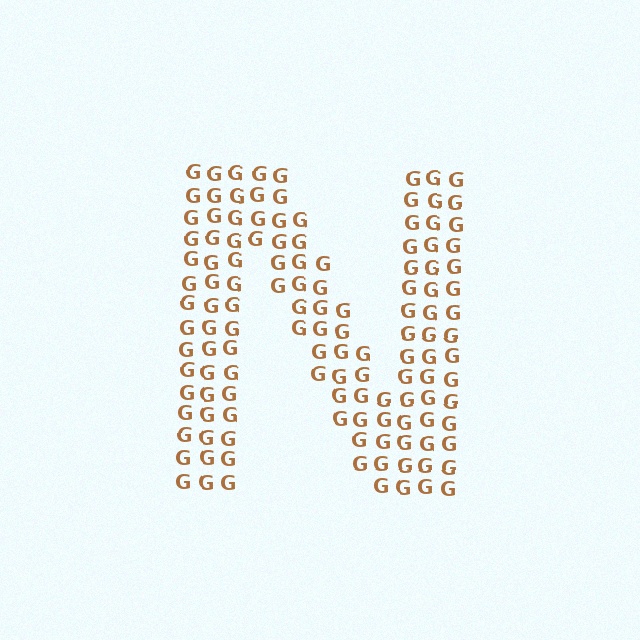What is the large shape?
The large shape is the letter N.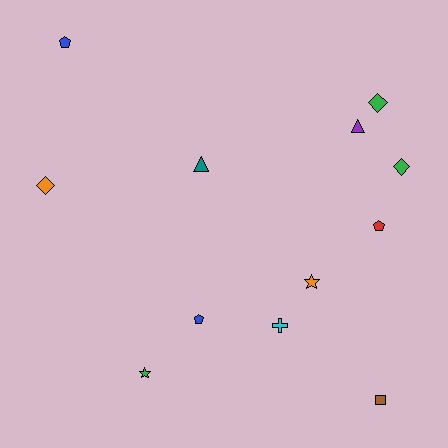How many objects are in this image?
There are 12 objects.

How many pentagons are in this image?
There are 3 pentagons.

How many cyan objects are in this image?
There is 1 cyan object.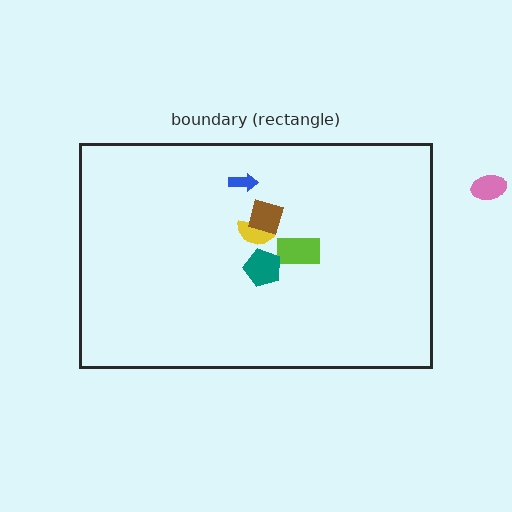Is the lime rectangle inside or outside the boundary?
Inside.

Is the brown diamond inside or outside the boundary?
Inside.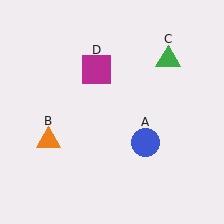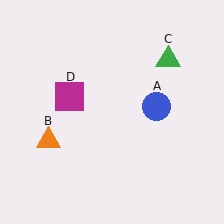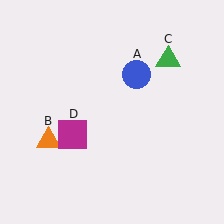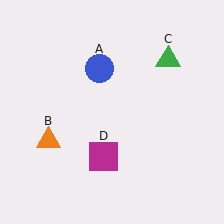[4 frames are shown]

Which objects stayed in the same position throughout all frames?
Orange triangle (object B) and green triangle (object C) remained stationary.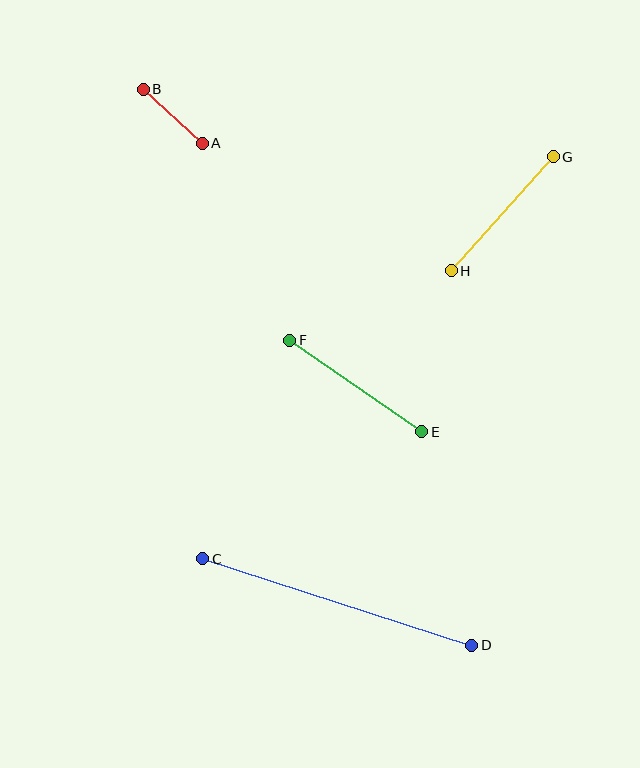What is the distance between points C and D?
The distance is approximately 283 pixels.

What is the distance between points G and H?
The distance is approximately 153 pixels.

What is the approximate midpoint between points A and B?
The midpoint is at approximately (173, 116) pixels.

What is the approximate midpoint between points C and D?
The midpoint is at approximately (337, 602) pixels.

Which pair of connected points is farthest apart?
Points C and D are farthest apart.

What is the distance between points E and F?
The distance is approximately 161 pixels.